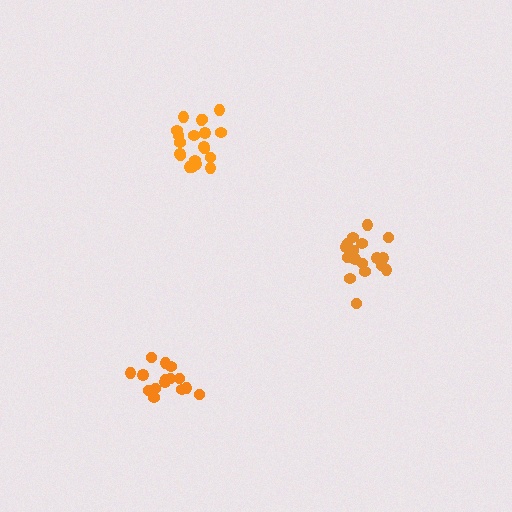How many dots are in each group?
Group 1: 20 dots, Group 2: 15 dots, Group 3: 17 dots (52 total).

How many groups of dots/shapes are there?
There are 3 groups.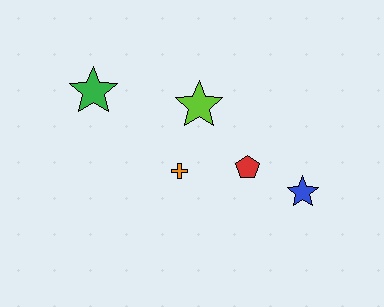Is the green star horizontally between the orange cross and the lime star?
No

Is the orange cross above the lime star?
No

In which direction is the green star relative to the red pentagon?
The green star is to the left of the red pentagon.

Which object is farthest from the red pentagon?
The green star is farthest from the red pentagon.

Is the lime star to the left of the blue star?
Yes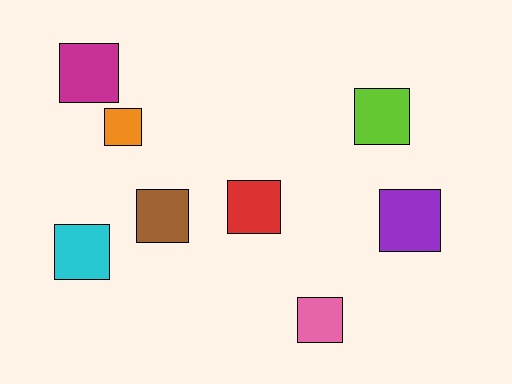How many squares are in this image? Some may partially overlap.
There are 8 squares.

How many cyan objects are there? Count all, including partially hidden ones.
There is 1 cyan object.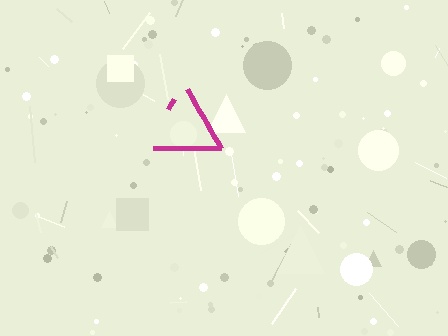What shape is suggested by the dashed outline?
The dashed outline suggests a triangle.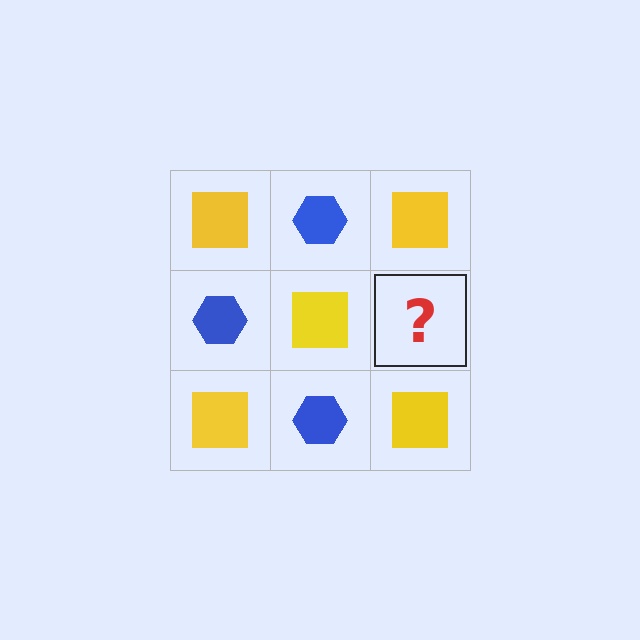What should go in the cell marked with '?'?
The missing cell should contain a blue hexagon.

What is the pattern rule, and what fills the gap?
The rule is that it alternates yellow square and blue hexagon in a checkerboard pattern. The gap should be filled with a blue hexagon.